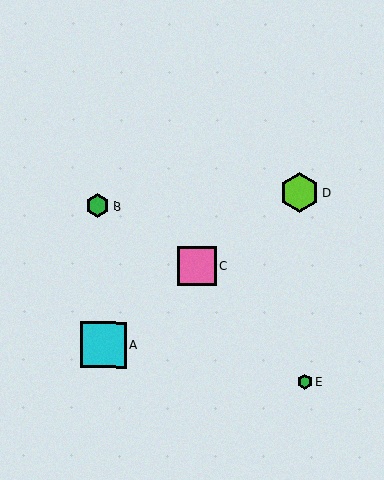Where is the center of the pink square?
The center of the pink square is at (197, 266).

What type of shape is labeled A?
Shape A is a cyan square.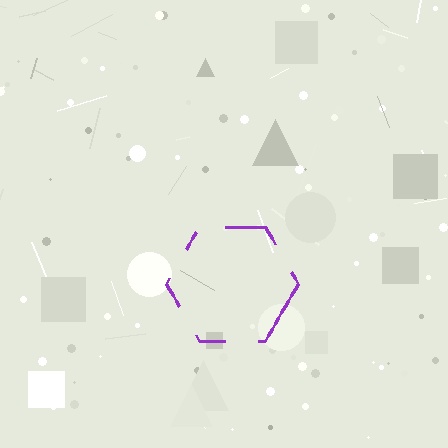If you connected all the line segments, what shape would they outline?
They would outline a hexagon.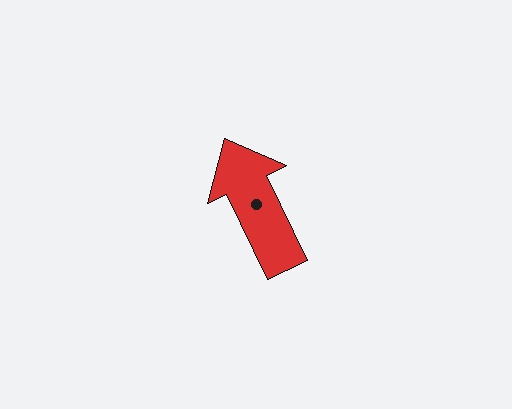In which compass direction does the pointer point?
Northwest.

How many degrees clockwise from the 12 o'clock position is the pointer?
Approximately 334 degrees.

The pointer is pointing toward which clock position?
Roughly 11 o'clock.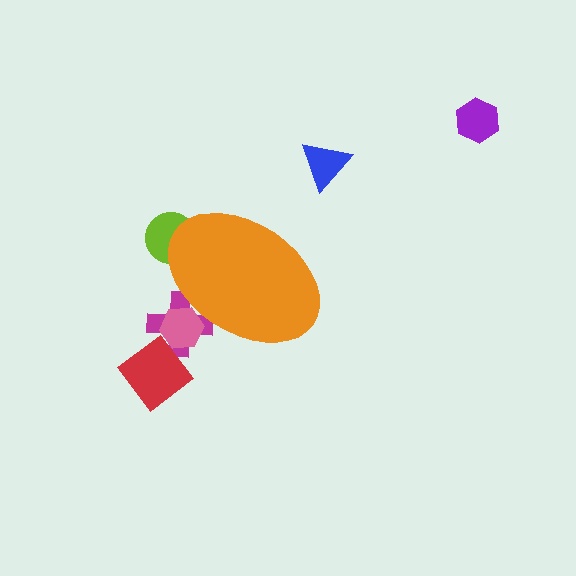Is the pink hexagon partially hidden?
Yes, the pink hexagon is partially hidden behind the orange ellipse.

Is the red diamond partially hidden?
No, the red diamond is fully visible.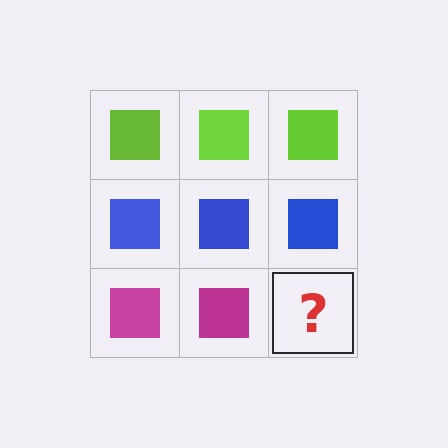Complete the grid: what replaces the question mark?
The question mark should be replaced with a magenta square.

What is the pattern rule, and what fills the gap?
The rule is that each row has a consistent color. The gap should be filled with a magenta square.